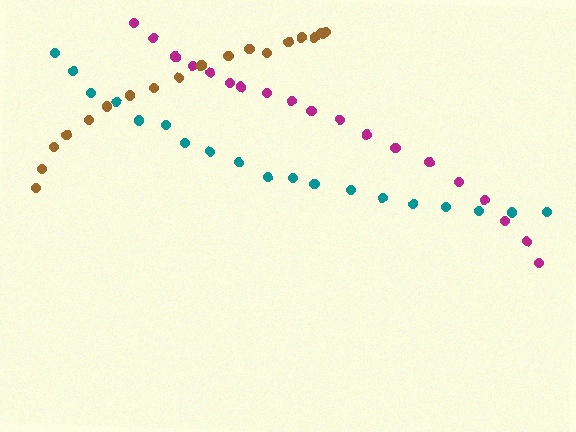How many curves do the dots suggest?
There are 3 distinct paths.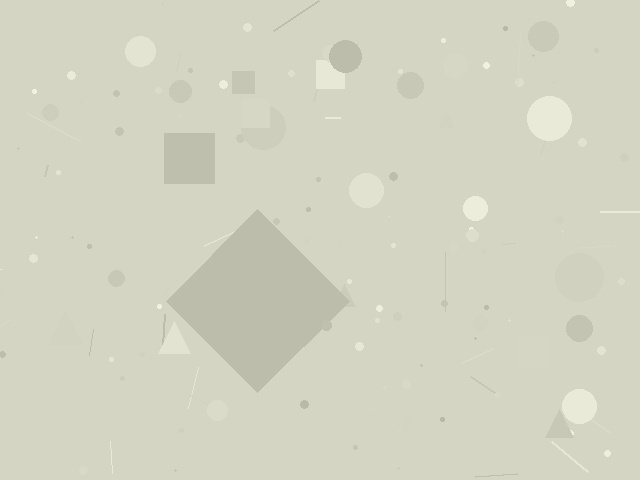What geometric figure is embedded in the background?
A diamond is embedded in the background.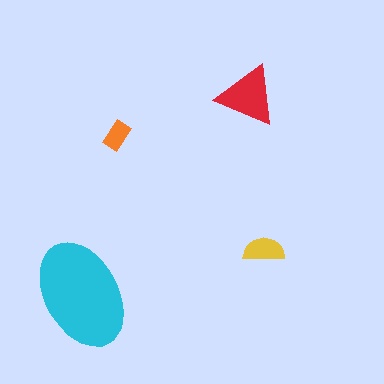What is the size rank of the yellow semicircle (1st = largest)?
3rd.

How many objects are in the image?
There are 4 objects in the image.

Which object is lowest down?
The cyan ellipse is bottommost.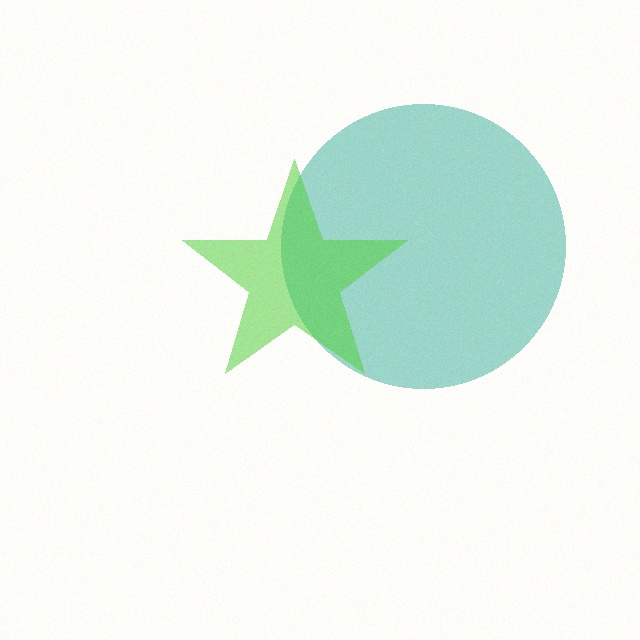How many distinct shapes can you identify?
There are 2 distinct shapes: a teal circle, a lime star.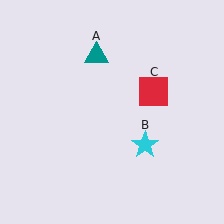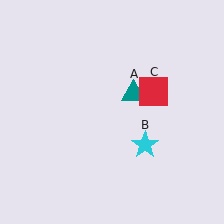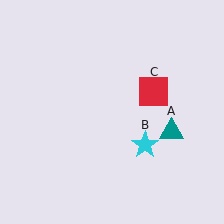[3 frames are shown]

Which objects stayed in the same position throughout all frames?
Cyan star (object B) and red square (object C) remained stationary.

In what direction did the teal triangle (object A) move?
The teal triangle (object A) moved down and to the right.